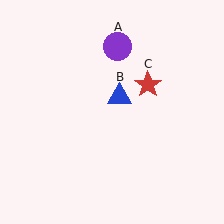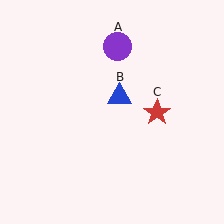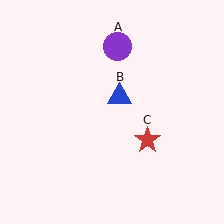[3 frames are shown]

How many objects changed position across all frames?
1 object changed position: red star (object C).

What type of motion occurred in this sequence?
The red star (object C) rotated clockwise around the center of the scene.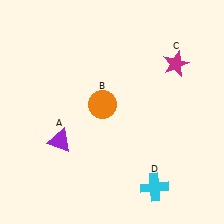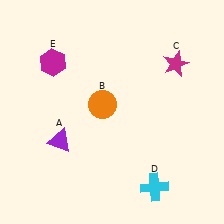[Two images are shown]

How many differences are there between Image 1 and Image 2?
There is 1 difference between the two images.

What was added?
A magenta hexagon (E) was added in Image 2.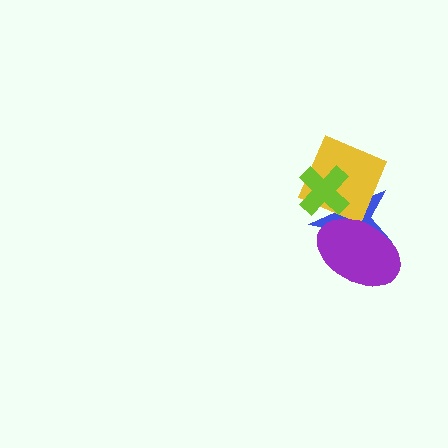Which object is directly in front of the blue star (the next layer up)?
The yellow diamond is directly in front of the blue star.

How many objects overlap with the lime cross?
2 objects overlap with the lime cross.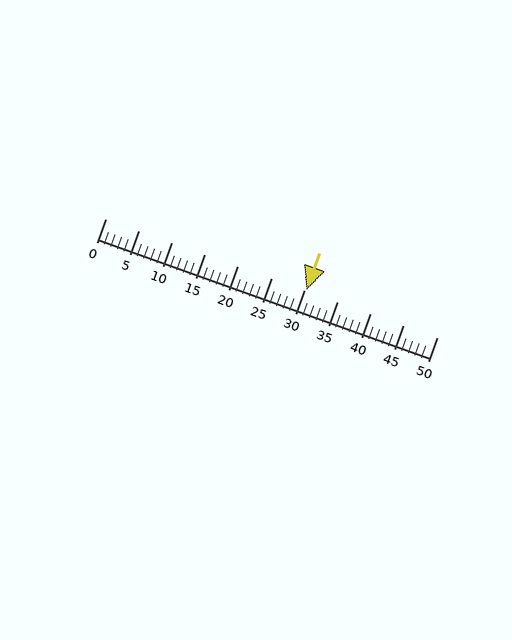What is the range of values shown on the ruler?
The ruler shows values from 0 to 50.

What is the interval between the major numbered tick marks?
The major tick marks are spaced 5 units apart.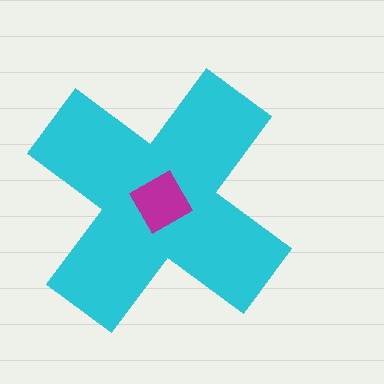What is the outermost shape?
The cyan cross.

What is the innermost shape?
The magenta diamond.